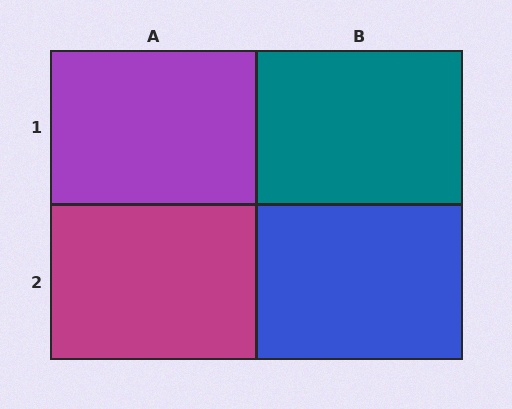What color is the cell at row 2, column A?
Magenta.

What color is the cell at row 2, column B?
Blue.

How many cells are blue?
1 cell is blue.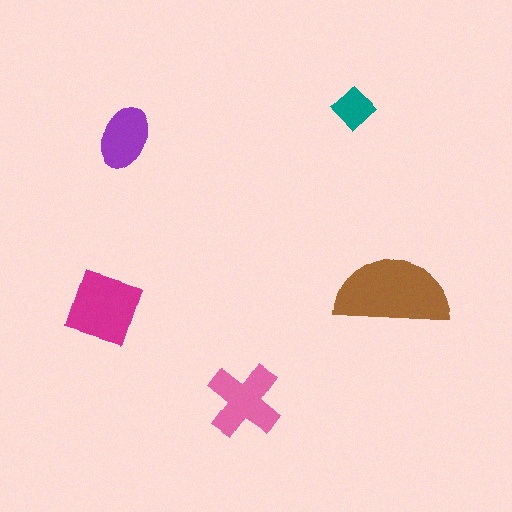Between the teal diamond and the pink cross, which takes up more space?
The pink cross.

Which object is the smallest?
The teal diamond.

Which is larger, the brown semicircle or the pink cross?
The brown semicircle.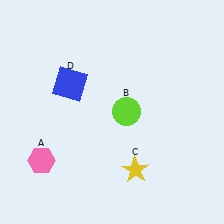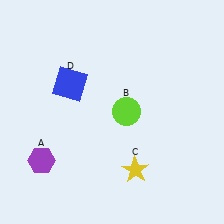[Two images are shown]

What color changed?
The hexagon (A) changed from pink in Image 1 to purple in Image 2.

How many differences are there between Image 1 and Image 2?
There is 1 difference between the two images.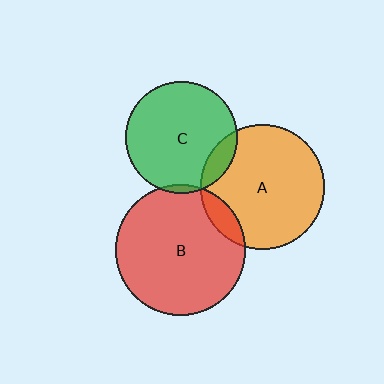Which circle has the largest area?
Circle B (red).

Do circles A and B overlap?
Yes.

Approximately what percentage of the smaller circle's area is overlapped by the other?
Approximately 10%.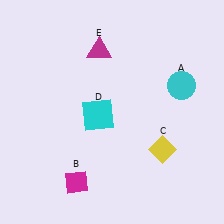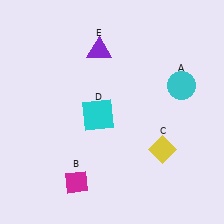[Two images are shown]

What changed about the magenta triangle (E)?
In Image 1, E is magenta. In Image 2, it changed to purple.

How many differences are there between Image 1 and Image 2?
There is 1 difference between the two images.